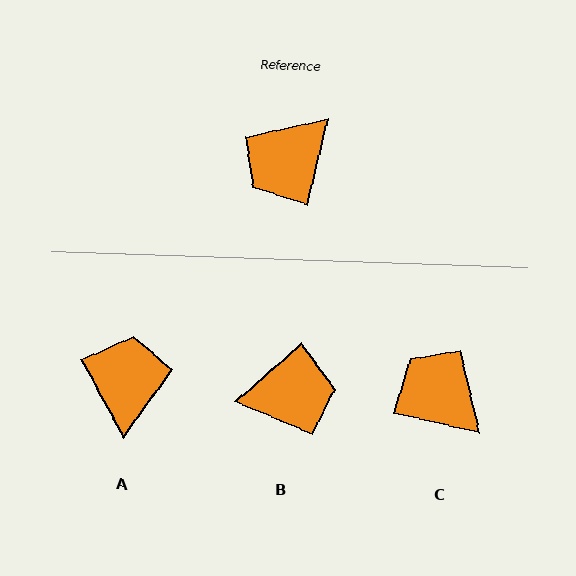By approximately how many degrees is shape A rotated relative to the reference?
Approximately 138 degrees clockwise.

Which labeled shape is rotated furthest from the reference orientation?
B, about 145 degrees away.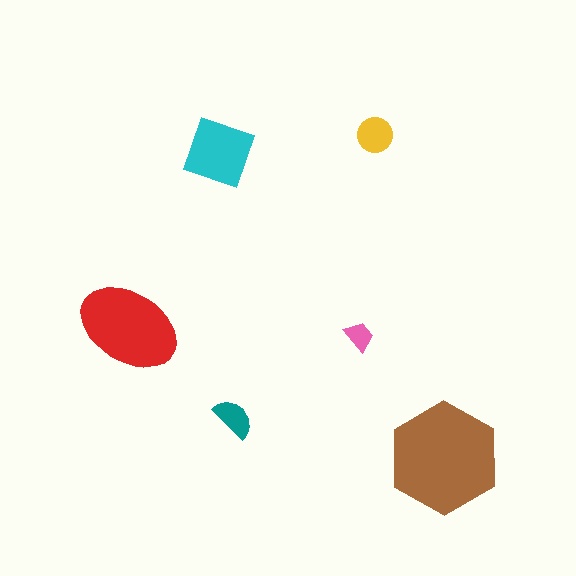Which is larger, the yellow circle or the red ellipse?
The red ellipse.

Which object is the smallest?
The pink trapezoid.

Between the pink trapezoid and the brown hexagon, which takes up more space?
The brown hexagon.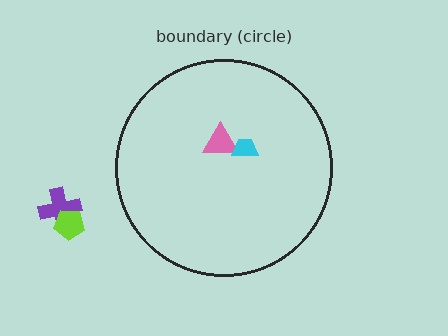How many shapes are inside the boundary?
2 inside, 2 outside.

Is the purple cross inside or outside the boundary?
Outside.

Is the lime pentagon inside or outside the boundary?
Outside.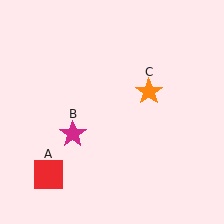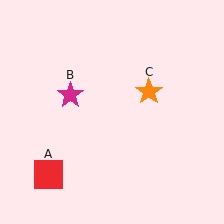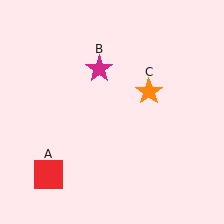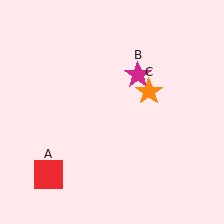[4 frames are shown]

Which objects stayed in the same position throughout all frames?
Red square (object A) and orange star (object C) remained stationary.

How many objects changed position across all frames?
1 object changed position: magenta star (object B).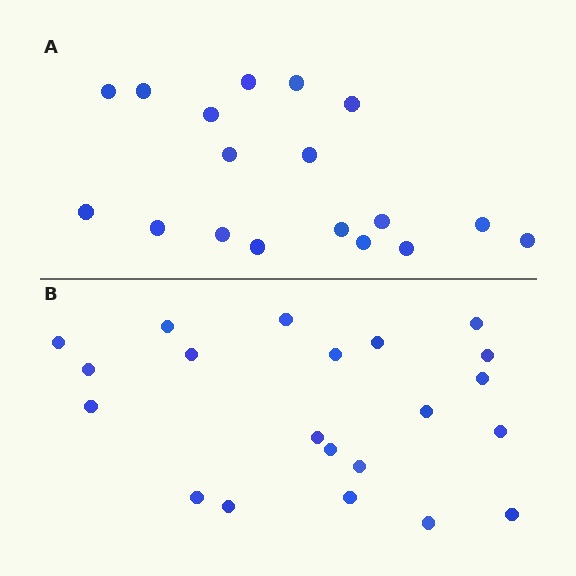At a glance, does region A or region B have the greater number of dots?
Region B (the bottom region) has more dots.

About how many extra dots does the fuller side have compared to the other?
Region B has just a few more — roughly 2 or 3 more dots than region A.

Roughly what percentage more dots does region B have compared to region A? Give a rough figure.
About 15% more.